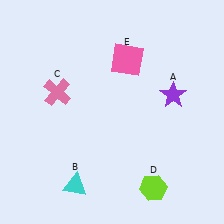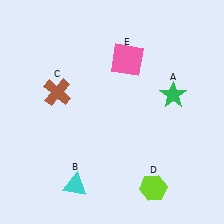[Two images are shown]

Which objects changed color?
A changed from purple to green. C changed from pink to brown.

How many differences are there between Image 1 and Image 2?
There are 2 differences between the two images.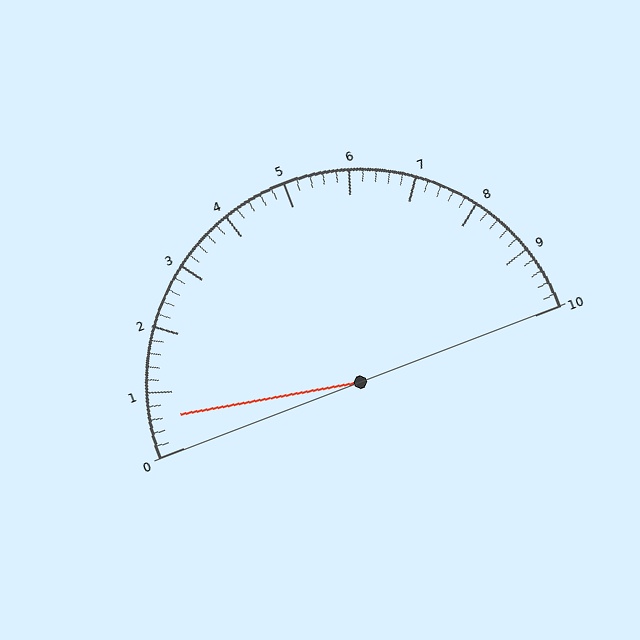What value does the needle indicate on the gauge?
The needle indicates approximately 0.6.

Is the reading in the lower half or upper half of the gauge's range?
The reading is in the lower half of the range (0 to 10).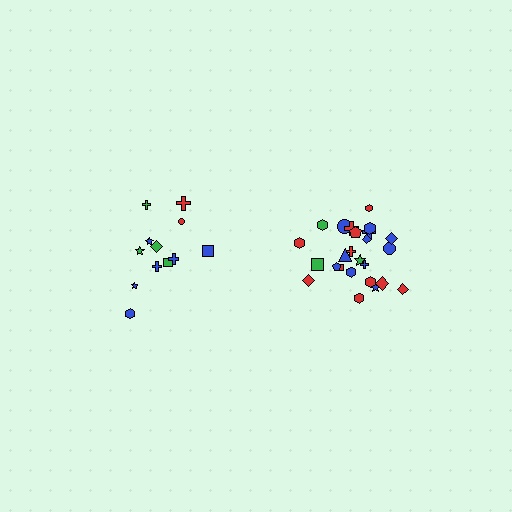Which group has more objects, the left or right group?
The right group.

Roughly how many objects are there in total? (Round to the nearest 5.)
Roughly 35 objects in total.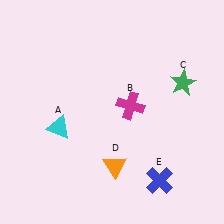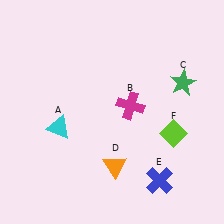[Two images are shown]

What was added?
A lime diamond (F) was added in Image 2.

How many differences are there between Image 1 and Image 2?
There is 1 difference between the two images.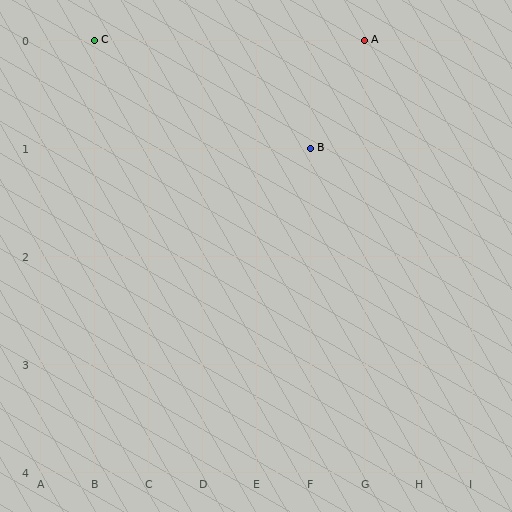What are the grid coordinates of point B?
Point B is at grid coordinates (F, 1).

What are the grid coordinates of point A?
Point A is at grid coordinates (G, 0).